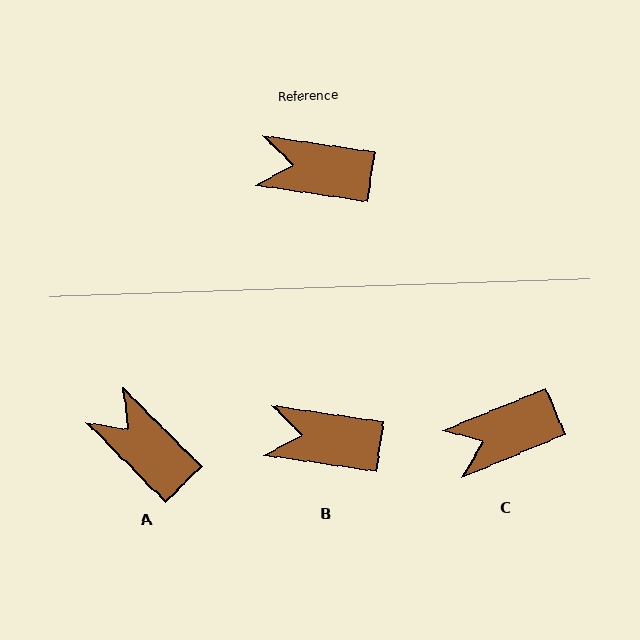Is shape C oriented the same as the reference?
No, it is off by about 31 degrees.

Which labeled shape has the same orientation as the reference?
B.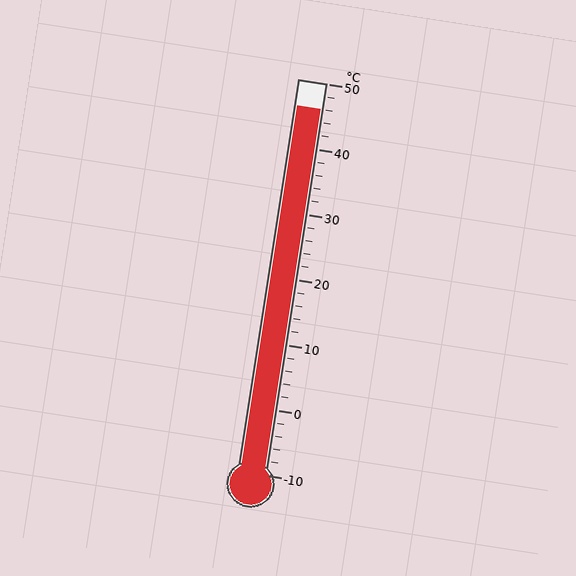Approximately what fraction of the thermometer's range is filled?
The thermometer is filled to approximately 95% of its range.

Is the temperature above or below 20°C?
The temperature is above 20°C.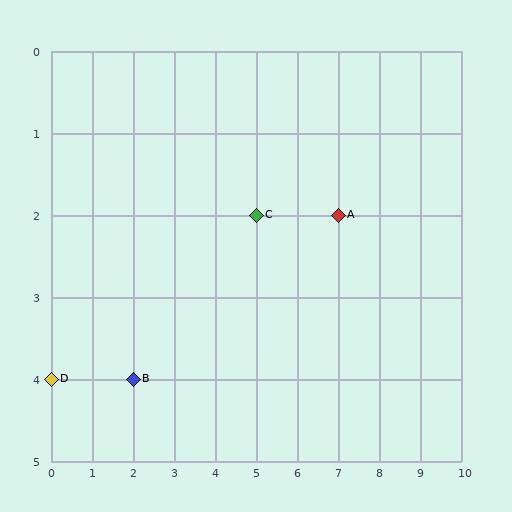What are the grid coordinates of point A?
Point A is at grid coordinates (7, 2).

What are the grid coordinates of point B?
Point B is at grid coordinates (2, 4).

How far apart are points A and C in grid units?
Points A and C are 2 columns apart.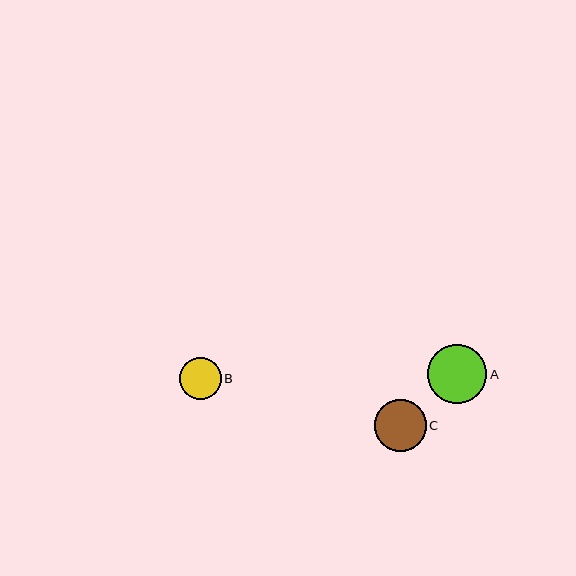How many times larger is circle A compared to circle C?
Circle A is approximately 1.1 times the size of circle C.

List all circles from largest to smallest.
From largest to smallest: A, C, B.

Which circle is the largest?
Circle A is the largest with a size of approximately 59 pixels.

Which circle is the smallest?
Circle B is the smallest with a size of approximately 42 pixels.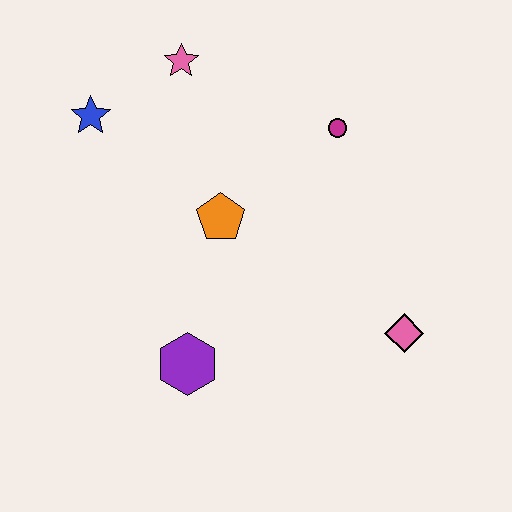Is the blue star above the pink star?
No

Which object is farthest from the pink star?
The pink diamond is farthest from the pink star.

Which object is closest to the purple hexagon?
The orange pentagon is closest to the purple hexagon.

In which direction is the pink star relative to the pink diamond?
The pink star is above the pink diamond.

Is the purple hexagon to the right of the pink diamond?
No